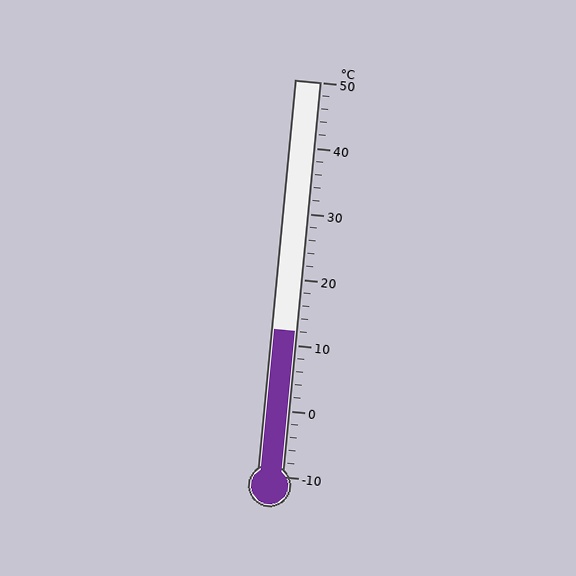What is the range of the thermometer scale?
The thermometer scale ranges from -10°C to 50°C.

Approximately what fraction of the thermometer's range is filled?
The thermometer is filled to approximately 35% of its range.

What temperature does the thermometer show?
The thermometer shows approximately 12°C.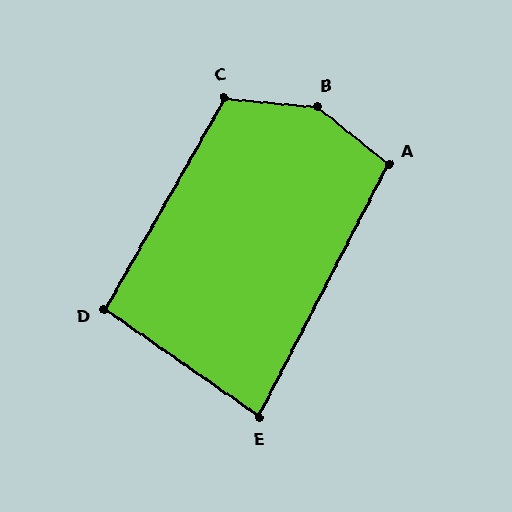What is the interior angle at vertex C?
Approximately 114 degrees (obtuse).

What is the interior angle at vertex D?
Approximately 95 degrees (obtuse).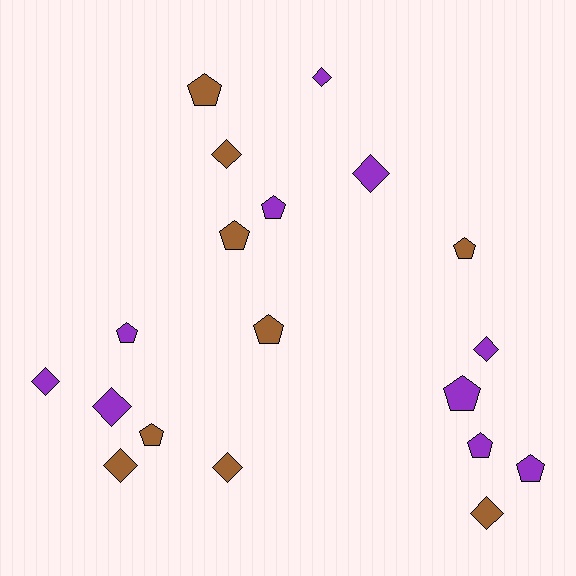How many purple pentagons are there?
There are 5 purple pentagons.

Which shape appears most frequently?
Pentagon, with 10 objects.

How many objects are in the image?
There are 19 objects.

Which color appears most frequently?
Purple, with 10 objects.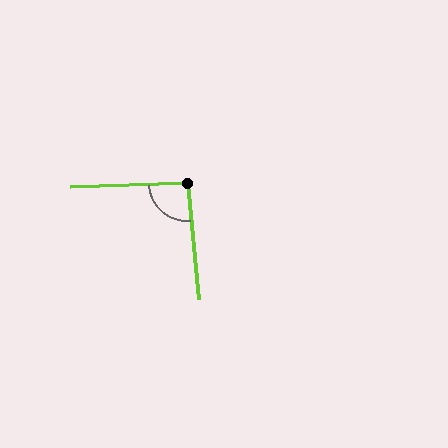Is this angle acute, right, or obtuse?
It is approximately a right angle.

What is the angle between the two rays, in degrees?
Approximately 93 degrees.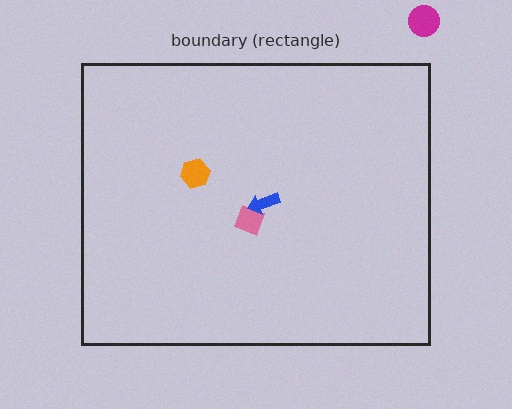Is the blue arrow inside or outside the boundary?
Inside.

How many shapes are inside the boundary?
3 inside, 1 outside.